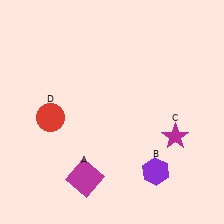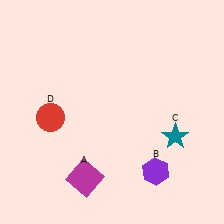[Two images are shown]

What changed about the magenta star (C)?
In Image 1, C is magenta. In Image 2, it changed to teal.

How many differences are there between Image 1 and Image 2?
There is 1 difference between the two images.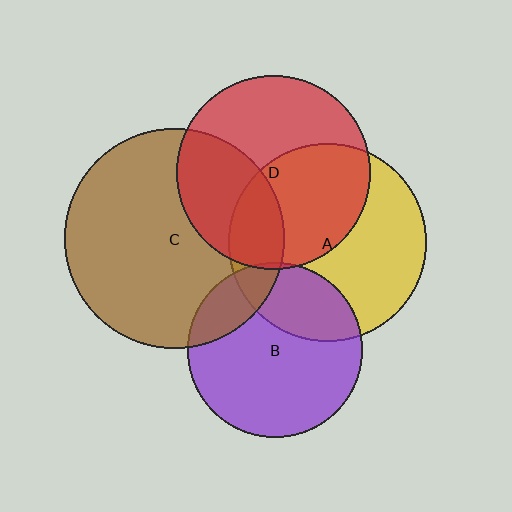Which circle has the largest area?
Circle C (brown).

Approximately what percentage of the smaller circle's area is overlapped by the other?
Approximately 5%.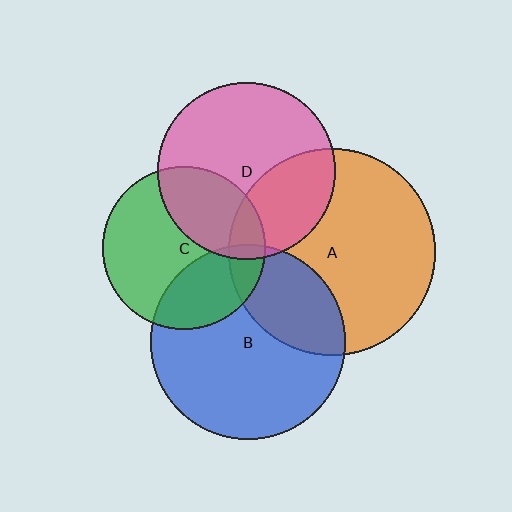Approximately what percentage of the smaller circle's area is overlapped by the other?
Approximately 30%.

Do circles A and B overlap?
Yes.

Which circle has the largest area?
Circle A (orange).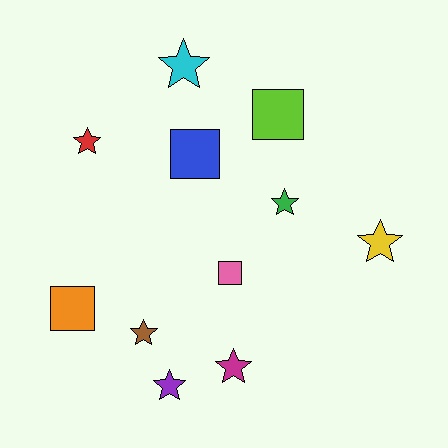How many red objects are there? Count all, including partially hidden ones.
There is 1 red object.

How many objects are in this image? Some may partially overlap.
There are 11 objects.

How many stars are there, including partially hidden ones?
There are 7 stars.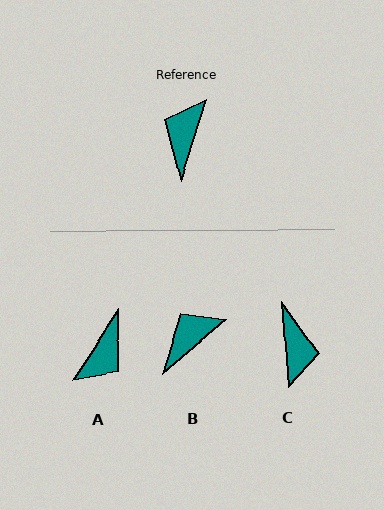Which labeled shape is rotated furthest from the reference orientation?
A, about 165 degrees away.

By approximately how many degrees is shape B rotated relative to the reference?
Approximately 32 degrees clockwise.